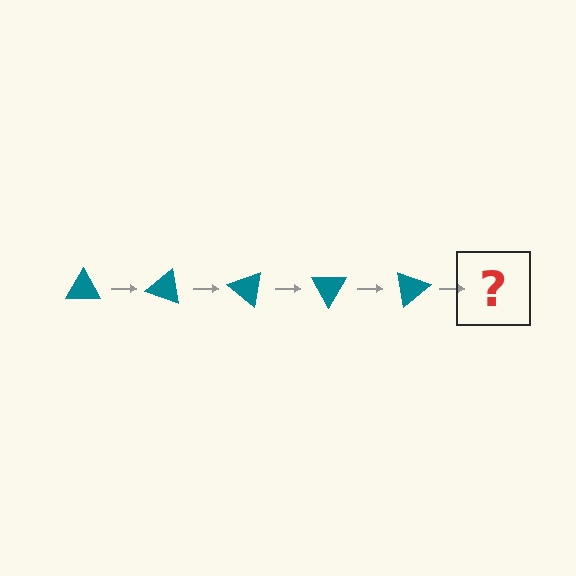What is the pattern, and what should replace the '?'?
The pattern is that the triangle rotates 20 degrees each step. The '?' should be a teal triangle rotated 100 degrees.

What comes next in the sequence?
The next element should be a teal triangle rotated 100 degrees.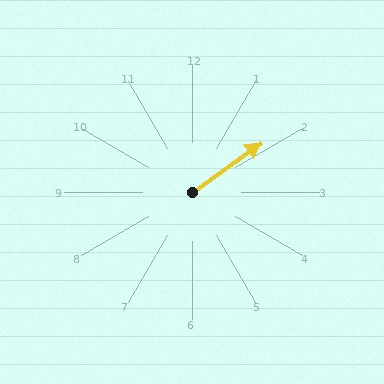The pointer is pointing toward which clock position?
Roughly 2 o'clock.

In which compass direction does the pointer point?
Northeast.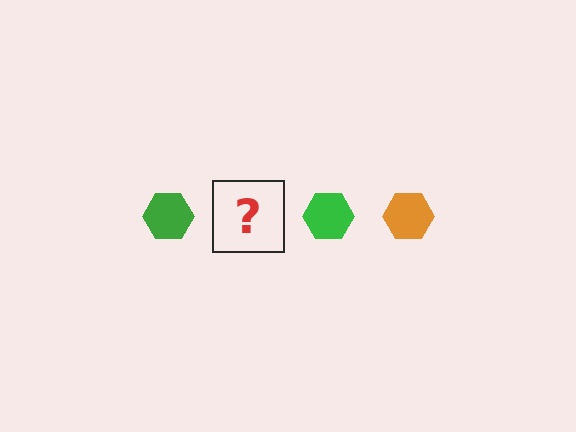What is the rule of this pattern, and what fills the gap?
The rule is that the pattern cycles through green, orange hexagons. The gap should be filled with an orange hexagon.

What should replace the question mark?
The question mark should be replaced with an orange hexagon.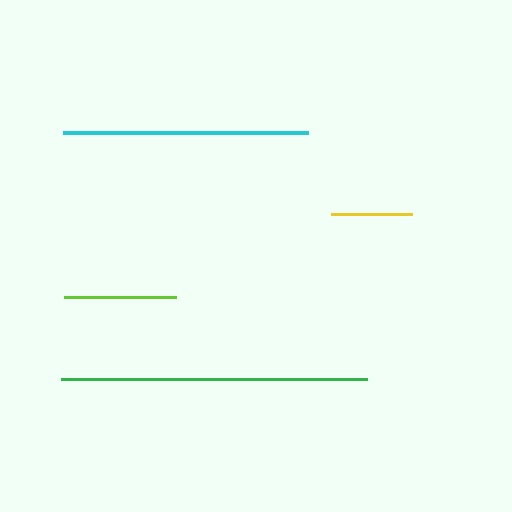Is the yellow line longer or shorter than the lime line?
The lime line is longer than the yellow line.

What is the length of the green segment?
The green segment is approximately 307 pixels long.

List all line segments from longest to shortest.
From longest to shortest: green, cyan, lime, yellow.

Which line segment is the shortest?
The yellow line is the shortest at approximately 80 pixels.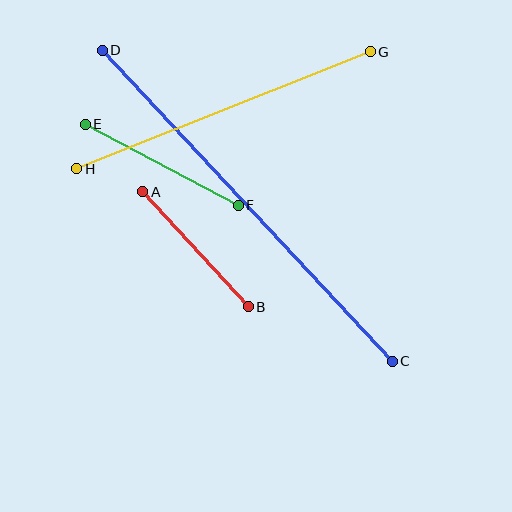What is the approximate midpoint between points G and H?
The midpoint is at approximately (224, 110) pixels.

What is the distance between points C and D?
The distance is approximately 425 pixels.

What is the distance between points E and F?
The distance is approximately 173 pixels.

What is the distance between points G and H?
The distance is approximately 316 pixels.